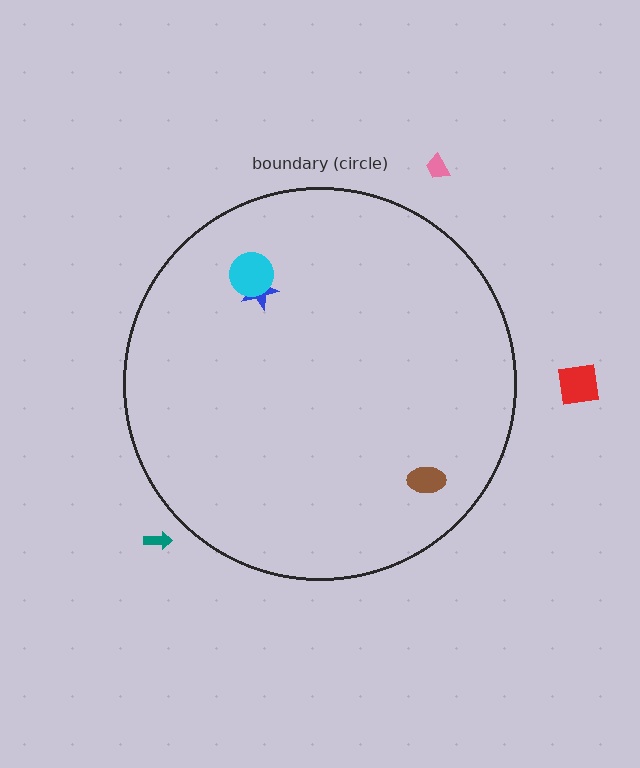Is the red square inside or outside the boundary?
Outside.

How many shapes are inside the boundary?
3 inside, 3 outside.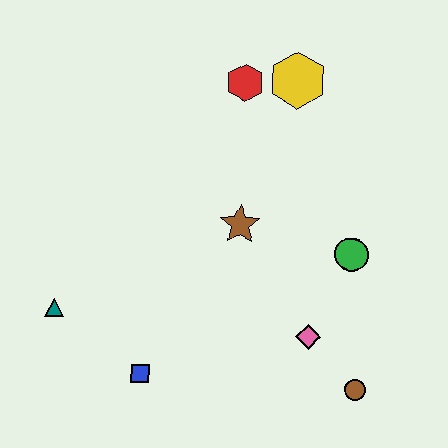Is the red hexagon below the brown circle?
No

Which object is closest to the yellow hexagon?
The red hexagon is closest to the yellow hexagon.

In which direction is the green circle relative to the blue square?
The green circle is to the right of the blue square.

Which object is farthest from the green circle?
The teal triangle is farthest from the green circle.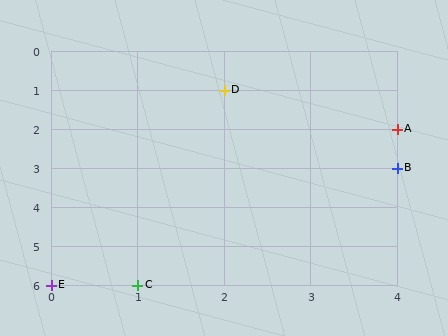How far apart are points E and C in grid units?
Points E and C are 1 column apart.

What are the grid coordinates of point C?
Point C is at grid coordinates (1, 6).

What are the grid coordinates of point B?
Point B is at grid coordinates (4, 3).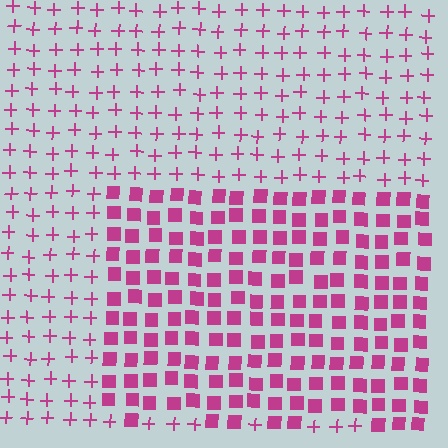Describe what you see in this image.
The image is filled with small magenta elements arranged in a uniform grid. A rectangle-shaped region contains squares, while the surrounding area contains plus signs. The boundary is defined purely by the change in element shape.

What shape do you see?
I see a rectangle.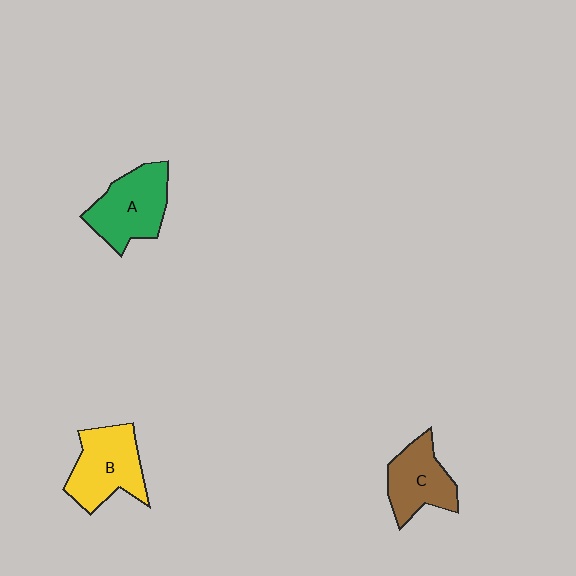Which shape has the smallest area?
Shape C (brown).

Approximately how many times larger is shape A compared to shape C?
Approximately 1.2 times.